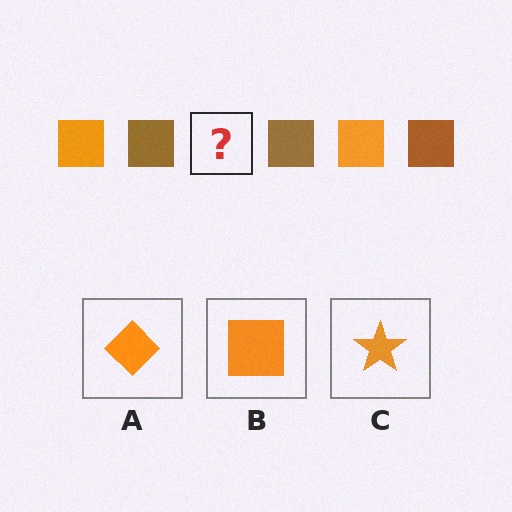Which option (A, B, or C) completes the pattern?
B.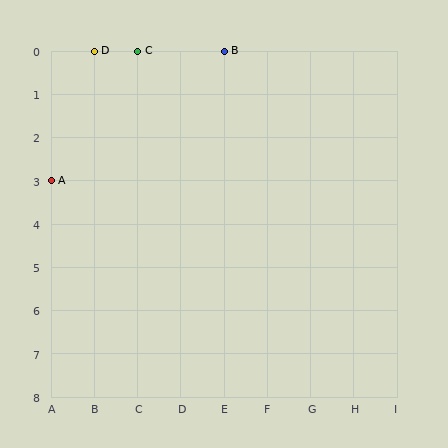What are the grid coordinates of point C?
Point C is at grid coordinates (C, 0).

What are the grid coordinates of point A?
Point A is at grid coordinates (A, 3).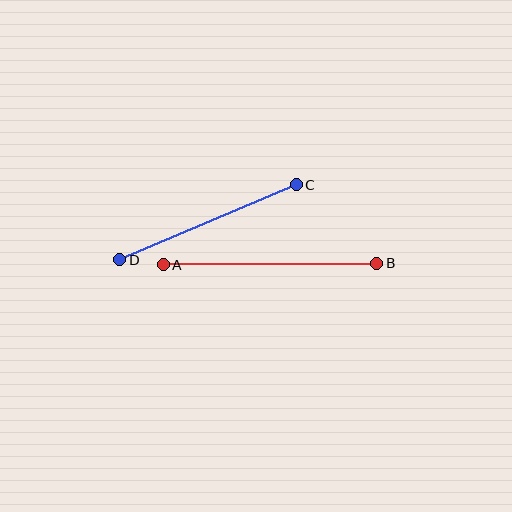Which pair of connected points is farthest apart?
Points A and B are farthest apart.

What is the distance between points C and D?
The distance is approximately 192 pixels.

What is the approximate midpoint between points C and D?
The midpoint is at approximately (208, 222) pixels.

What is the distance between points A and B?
The distance is approximately 214 pixels.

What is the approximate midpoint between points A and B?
The midpoint is at approximately (270, 264) pixels.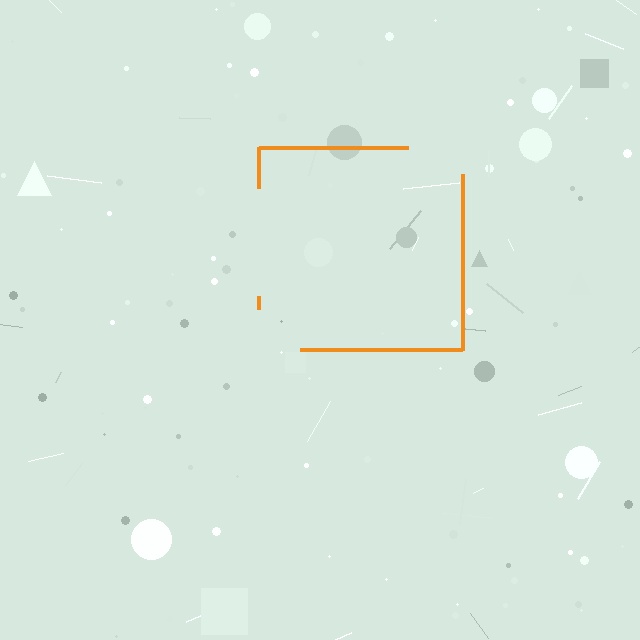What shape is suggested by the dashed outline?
The dashed outline suggests a square.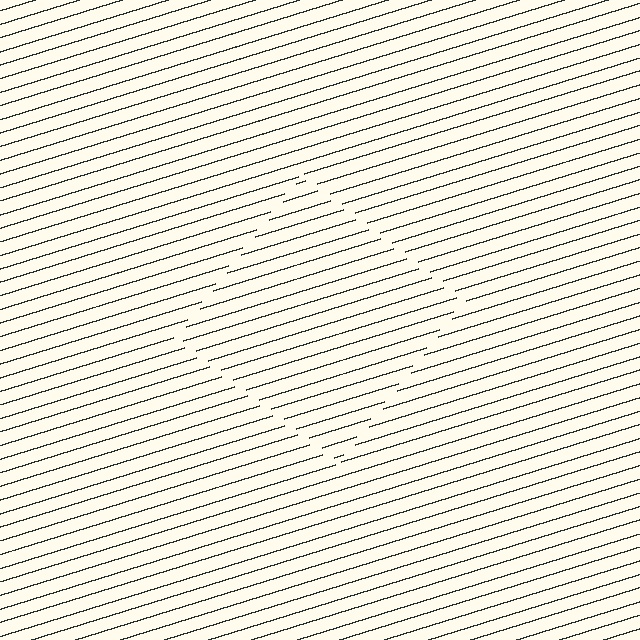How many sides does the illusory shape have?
4 sides — the line-ends trace a square.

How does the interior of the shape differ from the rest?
The interior of the shape contains the same grating, shifted by half a period — the contour is defined by the phase discontinuity where line-ends from the inner and outer gratings abut.